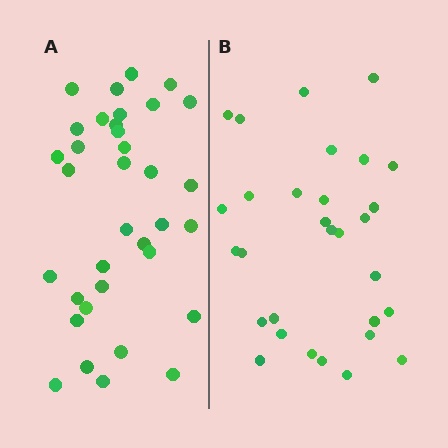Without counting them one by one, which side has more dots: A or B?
Region A (the left region) has more dots.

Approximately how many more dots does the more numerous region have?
Region A has about 5 more dots than region B.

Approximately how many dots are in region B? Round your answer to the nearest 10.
About 30 dots.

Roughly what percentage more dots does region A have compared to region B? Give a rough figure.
About 15% more.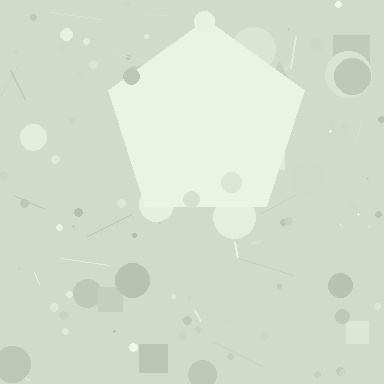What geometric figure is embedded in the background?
A pentagon is embedded in the background.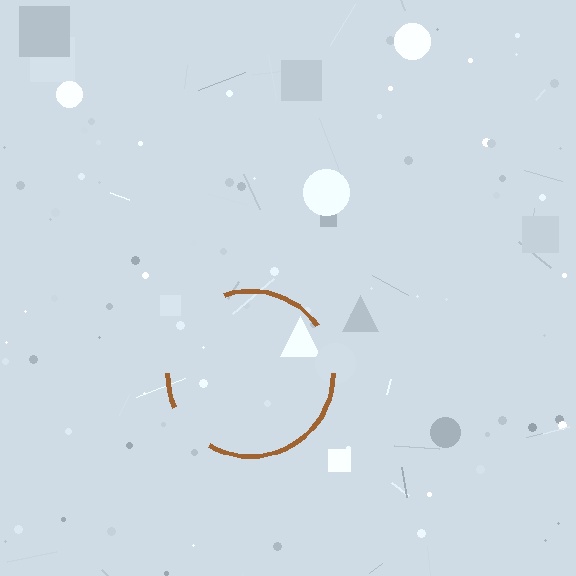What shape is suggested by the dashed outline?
The dashed outline suggests a circle.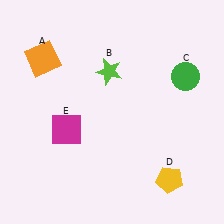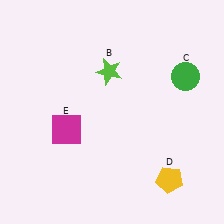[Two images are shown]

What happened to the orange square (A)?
The orange square (A) was removed in Image 2. It was in the top-left area of Image 1.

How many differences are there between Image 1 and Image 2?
There is 1 difference between the two images.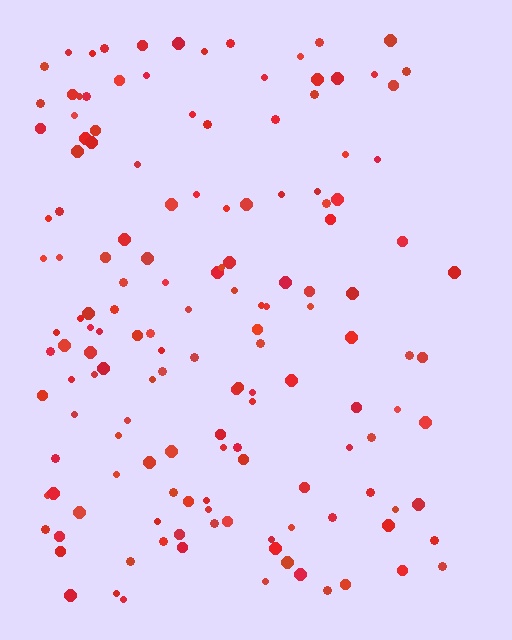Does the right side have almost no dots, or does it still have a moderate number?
Still a moderate number, just noticeably fewer than the left.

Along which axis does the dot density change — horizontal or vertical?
Horizontal.